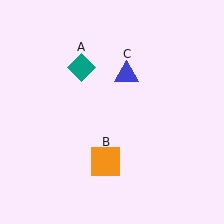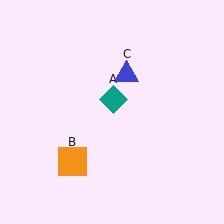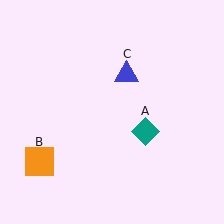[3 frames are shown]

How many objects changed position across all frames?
2 objects changed position: teal diamond (object A), orange square (object B).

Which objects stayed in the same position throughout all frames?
Blue triangle (object C) remained stationary.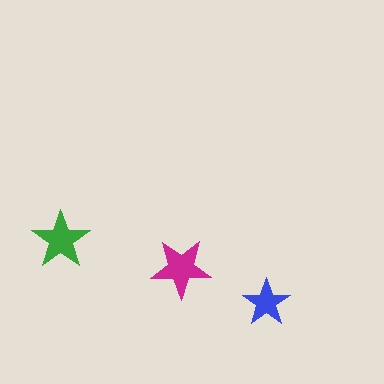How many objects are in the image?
There are 3 objects in the image.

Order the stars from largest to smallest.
the magenta one, the green one, the blue one.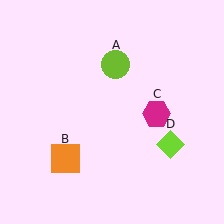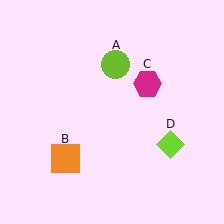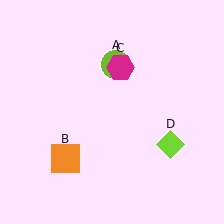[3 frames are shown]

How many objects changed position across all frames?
1 object changed position: magenta hexagon (object C).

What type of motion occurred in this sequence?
The magenta hexagon (object C) rotated counterclockwise around the center of the scene.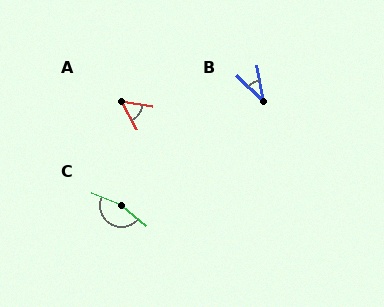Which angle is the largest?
C, at approximately 161 degrees.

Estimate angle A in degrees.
Approximately 52 degrees.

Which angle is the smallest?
B, at approximately 35 degrees.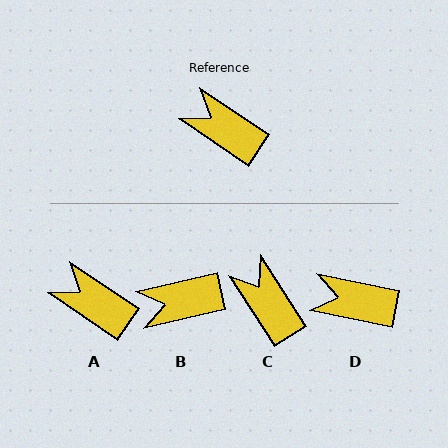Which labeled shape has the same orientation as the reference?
A.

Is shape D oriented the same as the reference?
No, it is off by about 23 degrees.